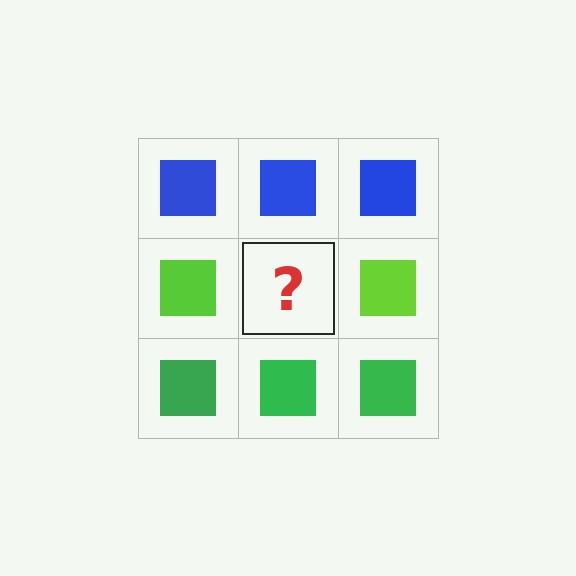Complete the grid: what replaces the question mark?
The question mark should be replaced with a lime square.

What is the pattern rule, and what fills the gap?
The rule is that each row has a consistent color. The gap should be filled with a lime square.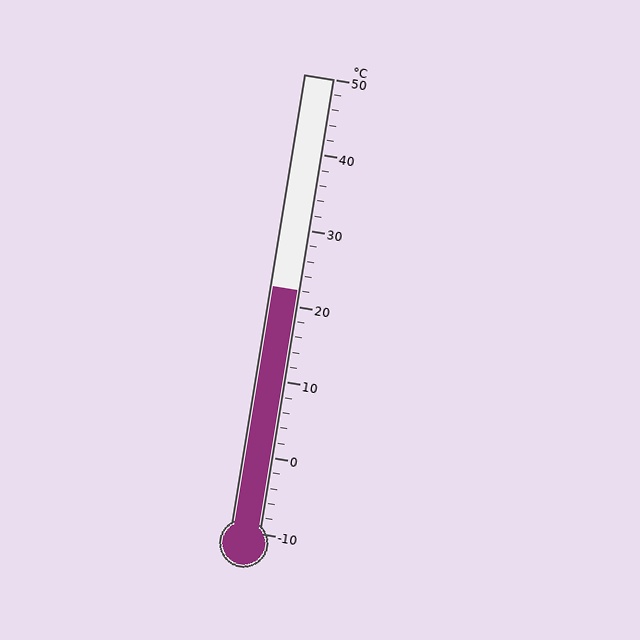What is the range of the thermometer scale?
The thermometer scale ranges from -10°C to 50°C.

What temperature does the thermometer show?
The thermometer shows approximately 22°C.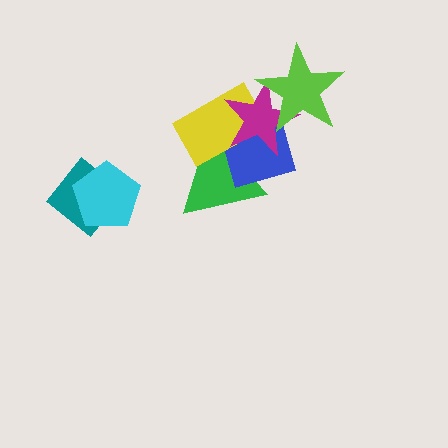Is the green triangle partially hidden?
Yes, it is partially covered by another shape.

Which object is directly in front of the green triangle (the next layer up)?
The blue diamond is directly in front of the green triangle.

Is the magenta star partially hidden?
Yes, it is partially covered by another shape.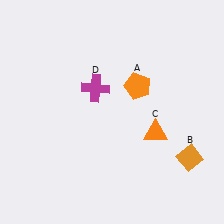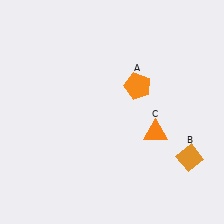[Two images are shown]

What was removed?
The magenta cross (D) was removed in Image 2.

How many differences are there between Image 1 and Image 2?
There is 1 difference between the two images.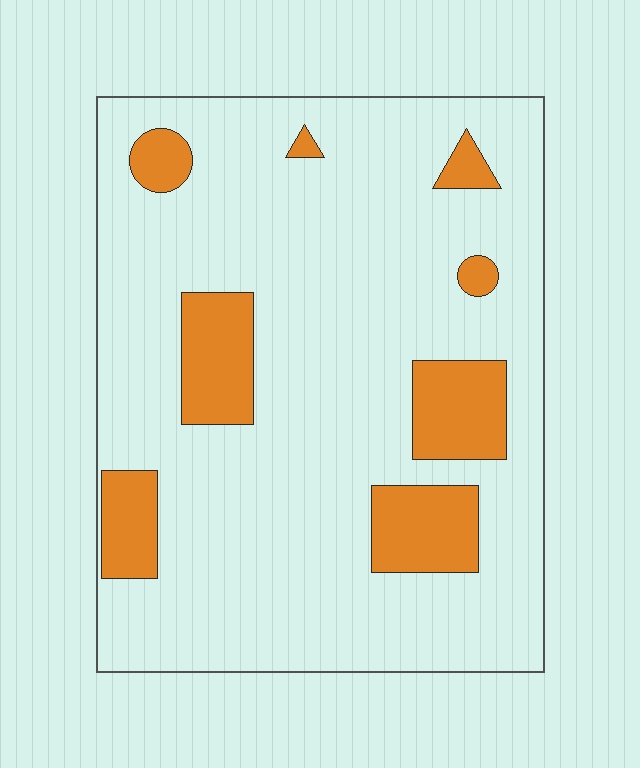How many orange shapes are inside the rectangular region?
8.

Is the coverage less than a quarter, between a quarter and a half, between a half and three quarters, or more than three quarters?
Less than a quarter.